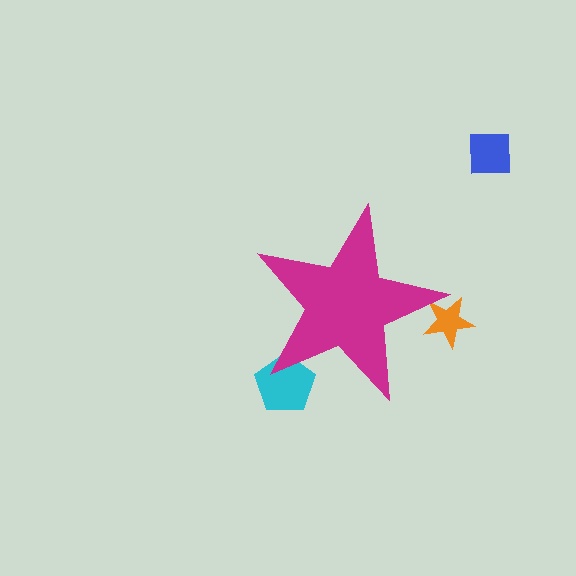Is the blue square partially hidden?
No, the blue square is fully visible.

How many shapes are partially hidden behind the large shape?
2 shapes are partially hidden.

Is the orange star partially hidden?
Yes, the orange star is partially hidden behind the magenta star.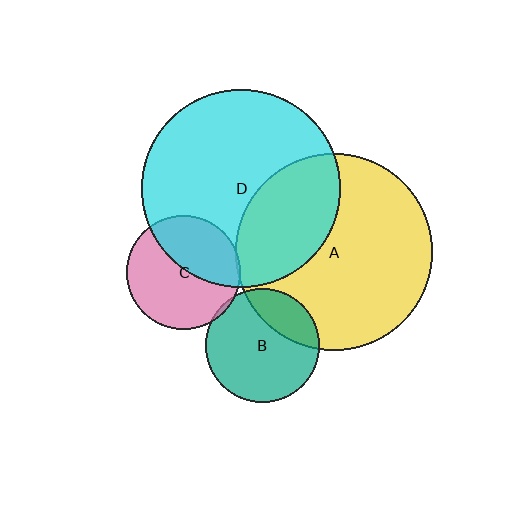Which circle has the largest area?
Circle D (cyan).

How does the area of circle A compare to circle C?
Approximately 3.0 times.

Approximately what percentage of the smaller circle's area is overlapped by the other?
Approximately 5%.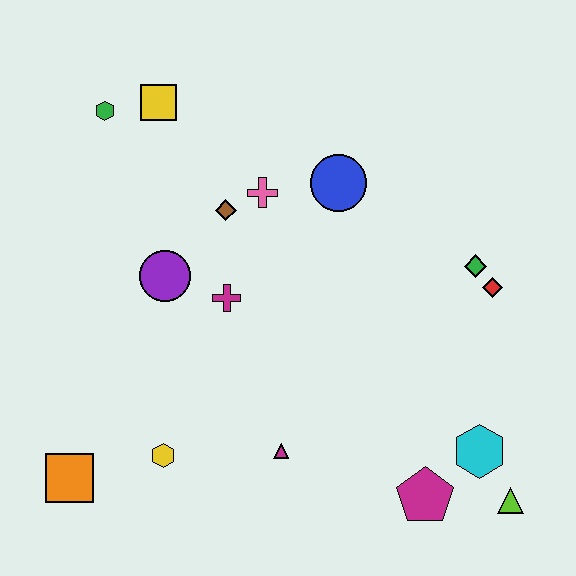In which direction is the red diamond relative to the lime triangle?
The red diamond is above the lime triangle.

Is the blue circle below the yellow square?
Yes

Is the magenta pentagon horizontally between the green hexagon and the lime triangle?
Yes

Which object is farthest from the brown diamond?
The lime triangle is farthest from the brown diamond.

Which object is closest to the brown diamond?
The pink cross is closest to the brown diamond.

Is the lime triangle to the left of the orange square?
No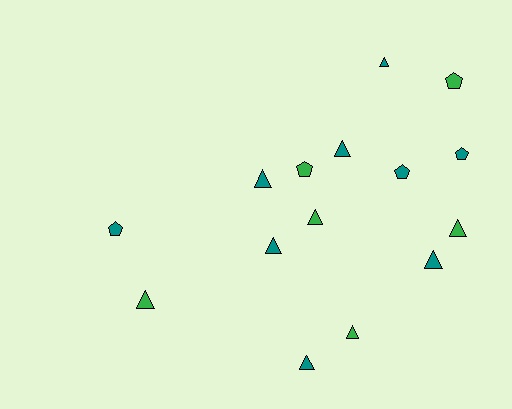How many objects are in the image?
There are 15 objects.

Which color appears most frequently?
Teal, with 9 objects.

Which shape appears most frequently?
Triangle, with 10 objects.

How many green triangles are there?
There are 4 green triangles.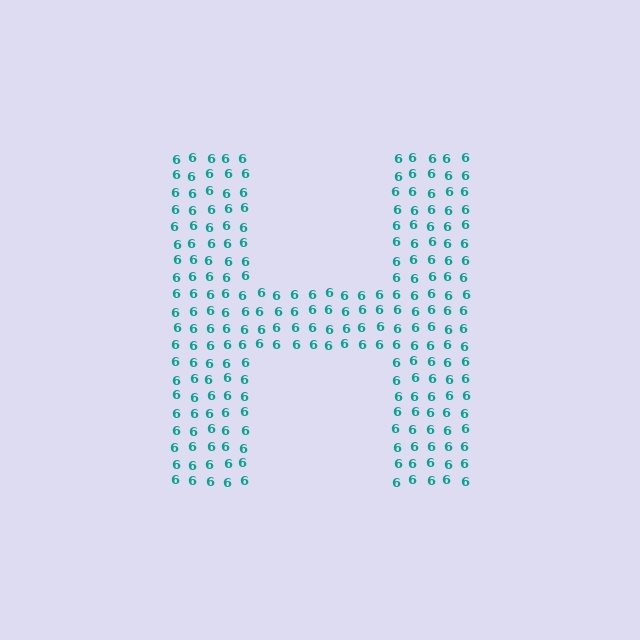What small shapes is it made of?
It is made of small digit 6's.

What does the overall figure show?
The overall figure shows the letter H.